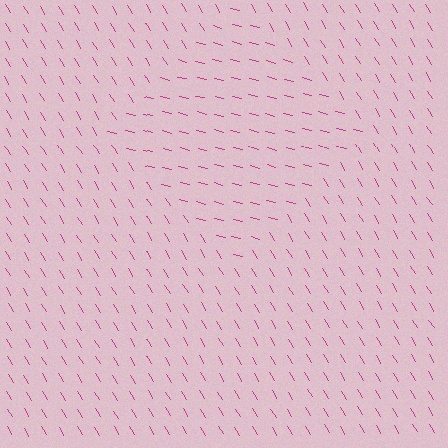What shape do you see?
I see a diamond.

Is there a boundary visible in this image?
Yes, there is a texture boundary formed by a change in line orientation.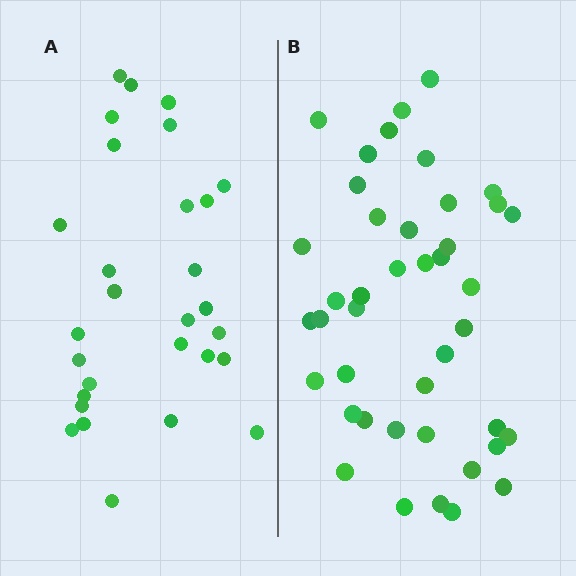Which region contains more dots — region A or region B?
Region B (the right region) has more dots.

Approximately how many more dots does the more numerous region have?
Region B has approximately 15 more dots than region A.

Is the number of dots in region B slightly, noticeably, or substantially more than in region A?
Region B has noticeably more, but not dramatically so. The ratio is roughly 1.4 to 1.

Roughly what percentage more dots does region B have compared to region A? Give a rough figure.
About 45% more.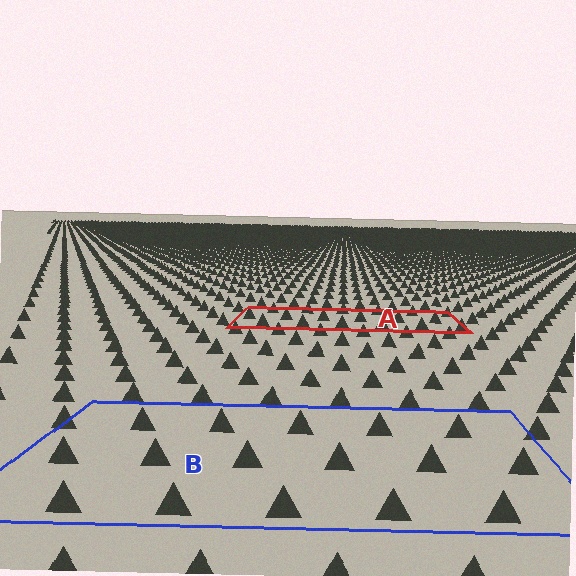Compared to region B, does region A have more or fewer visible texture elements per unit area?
Region A has more texture elements per unit area — they are packed more densely because it is farther away.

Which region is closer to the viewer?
Region B is closer. The texture elements there are larger and more spread out.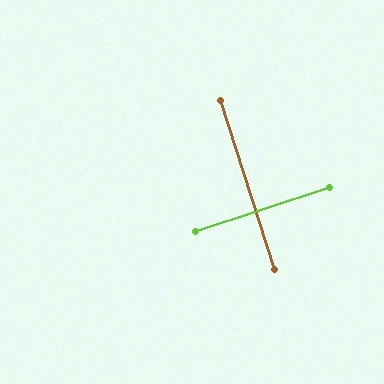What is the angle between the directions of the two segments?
Approximately 89 degrees.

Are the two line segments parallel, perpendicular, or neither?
Perpendicular — they meet at approximately 89°.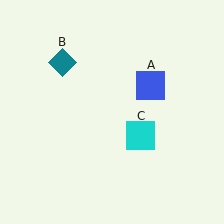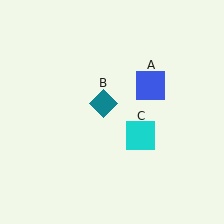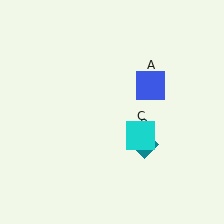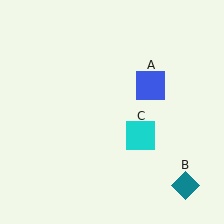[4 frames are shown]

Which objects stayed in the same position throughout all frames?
Blue square (object A) and cyan square (object C) remained stationary.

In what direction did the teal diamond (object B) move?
The teal diamond (object B) moved down and to the right.